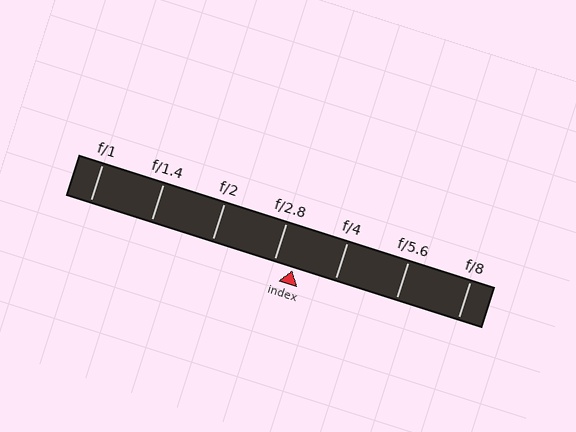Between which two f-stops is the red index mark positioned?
The index mark is between f/2.8 and f/4.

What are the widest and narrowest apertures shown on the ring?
The widest aperture shown is f/1 and the narrowest is f/8.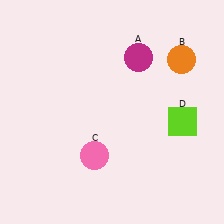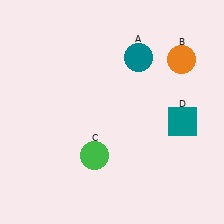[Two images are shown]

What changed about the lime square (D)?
In Image 1, D is lime. In Image 2, it changed to teal.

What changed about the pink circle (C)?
In Image 1, C is pink. In Image 2, it changed to green.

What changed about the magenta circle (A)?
In Image 1, A is magenta. In Image 2, it changed to teal.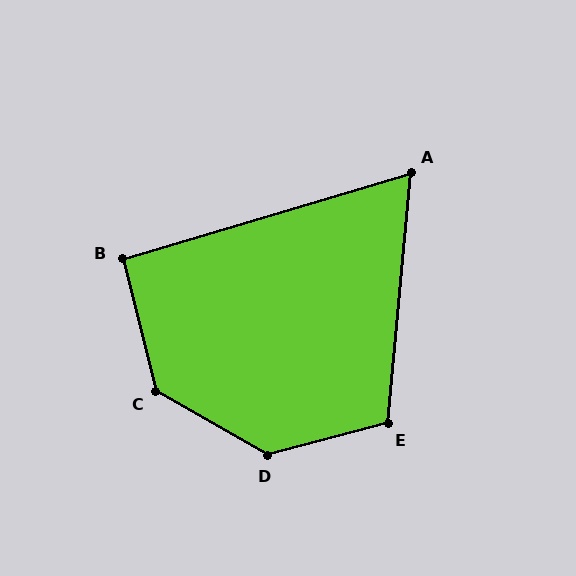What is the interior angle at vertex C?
Approximately 133 degrees (obtuse).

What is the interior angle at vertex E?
Approximately 110 degrees (obtuse).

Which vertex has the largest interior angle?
D, at approximately 136 degrees.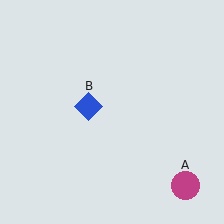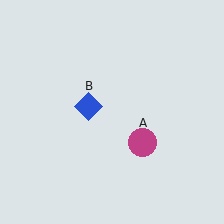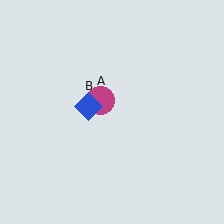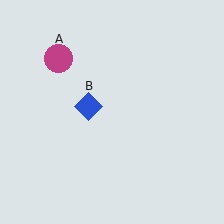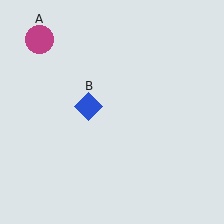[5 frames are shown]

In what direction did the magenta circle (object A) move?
The magenta circle (object A) moved up and to the left.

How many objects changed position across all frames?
1 object changed position: magenta circle (object A).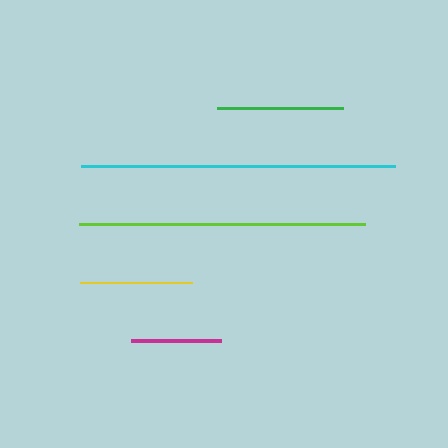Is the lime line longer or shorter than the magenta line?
The lime line is longer than the magenta line.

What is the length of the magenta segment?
The magenta segment is approximately 91 pixels long.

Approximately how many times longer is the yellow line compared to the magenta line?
The yellow line is approximately 1.2 times the length of the magenta line.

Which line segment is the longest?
The cyan line is the longest at approximately 315 pixels.